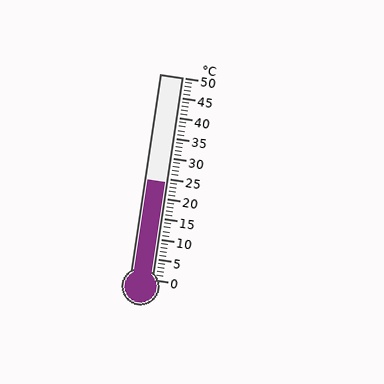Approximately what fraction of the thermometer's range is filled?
The thermometer is filled to approximately 50% of its range.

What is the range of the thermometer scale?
The thermometer scale ranges from 0°C to 50°C.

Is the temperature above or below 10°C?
The temperature is above 10°C.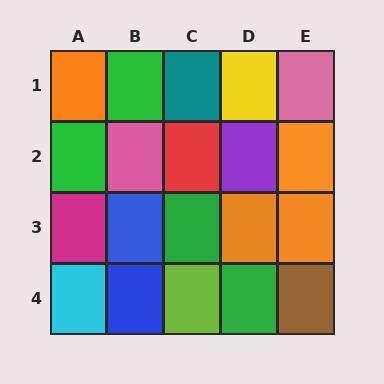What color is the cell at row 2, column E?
Orange.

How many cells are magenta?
1 cell is magenta.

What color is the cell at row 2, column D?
Purple.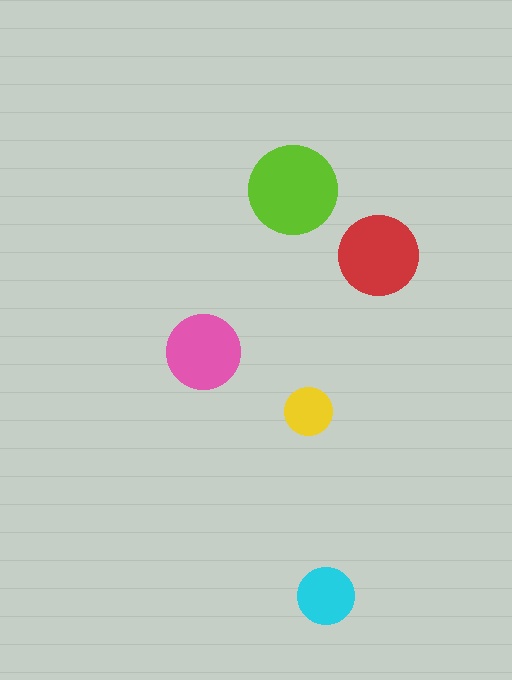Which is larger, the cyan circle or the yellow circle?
The cyan one.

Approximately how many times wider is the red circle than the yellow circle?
About 1.5 times wider.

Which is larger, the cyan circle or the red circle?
The red one.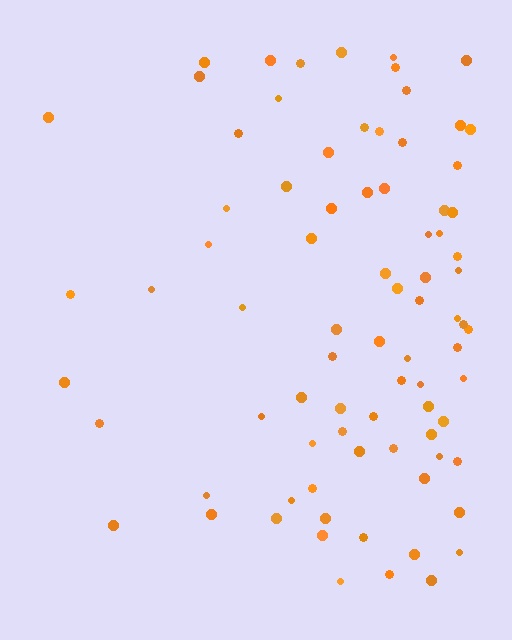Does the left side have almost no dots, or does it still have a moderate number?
Still a moderate number, just noticeably fewer than the right.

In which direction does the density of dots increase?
From left to right, with the right side densest.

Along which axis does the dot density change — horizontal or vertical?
Horizontal.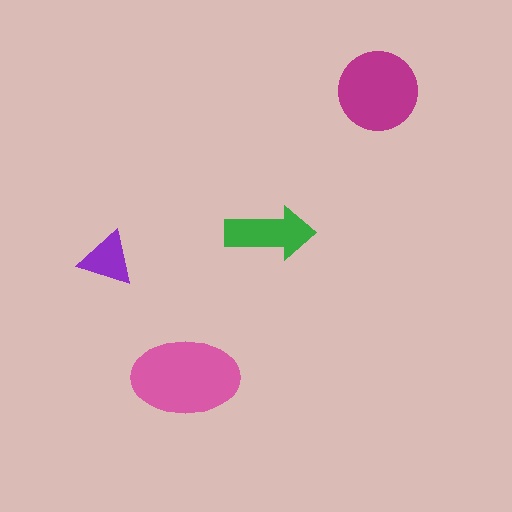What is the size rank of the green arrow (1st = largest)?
3rd.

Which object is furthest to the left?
The purple triangle is leftmost.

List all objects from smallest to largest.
The purple triangle, the green arrow, the magenta circle, the pink ellipse.